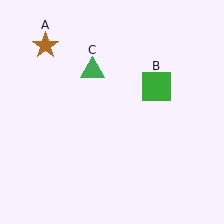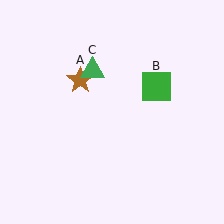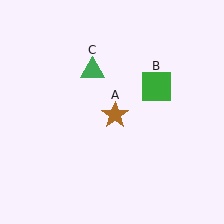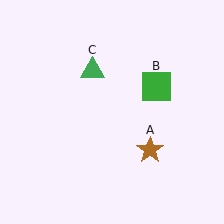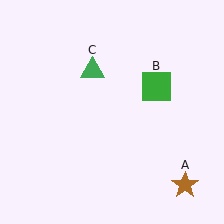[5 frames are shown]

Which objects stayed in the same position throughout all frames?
Green square (object B) and green triangle (object C) remained stationary.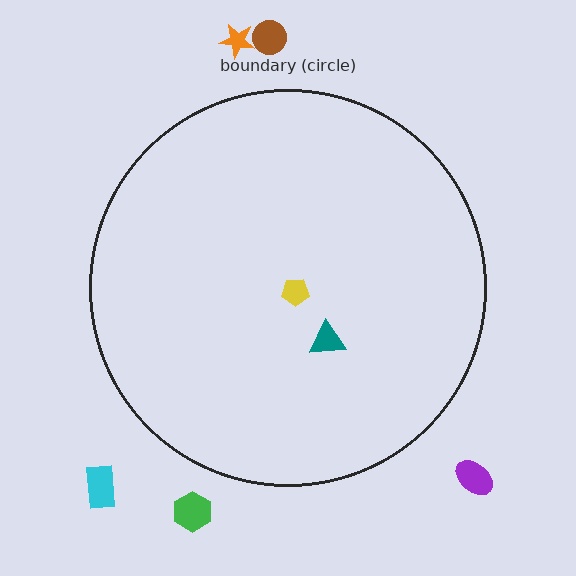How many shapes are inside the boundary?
2 inside, 5 outside.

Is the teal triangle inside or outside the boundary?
Inside.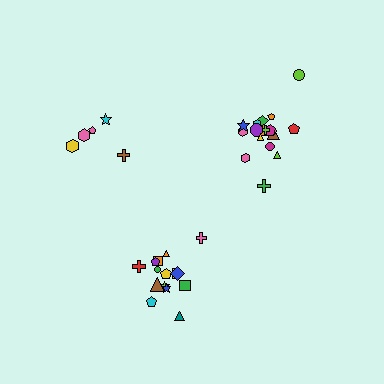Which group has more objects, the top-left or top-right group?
The top-right group.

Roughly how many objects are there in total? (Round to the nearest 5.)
Roughly 40 objects in total.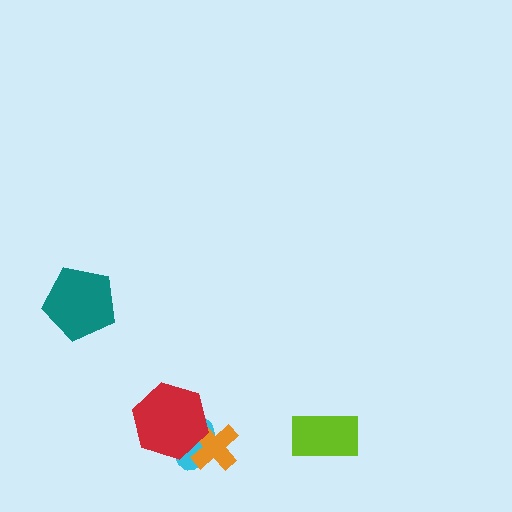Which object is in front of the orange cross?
The red hexagon is in front of the orange cross.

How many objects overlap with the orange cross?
2 objects overlap with the orange cross.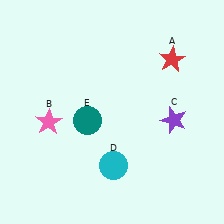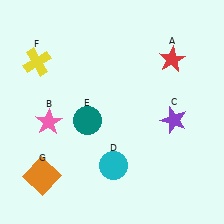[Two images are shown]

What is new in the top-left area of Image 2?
A yellow cross (F) was added in the top-left area of Image 2.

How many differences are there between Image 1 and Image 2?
There are 2 differences between the two images.